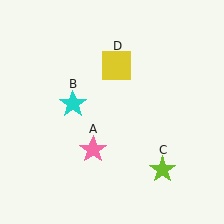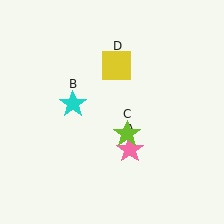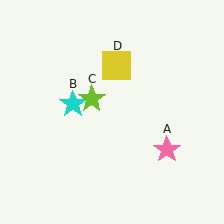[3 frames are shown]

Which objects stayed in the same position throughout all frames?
Cyan star (object B) and yellow square (object D) remained stationary.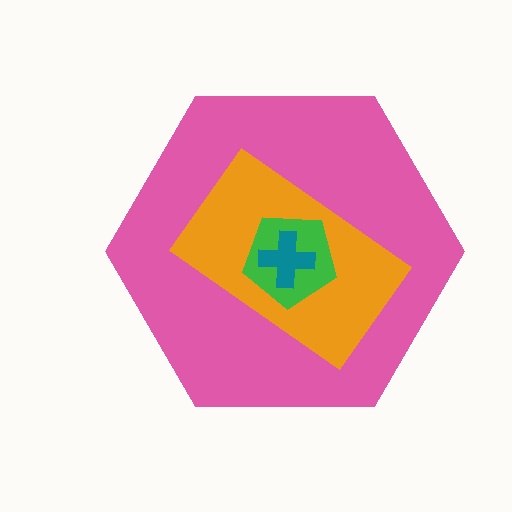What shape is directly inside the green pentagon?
The teal cross.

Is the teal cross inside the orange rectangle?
Yes.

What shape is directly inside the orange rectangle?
The green pentagon.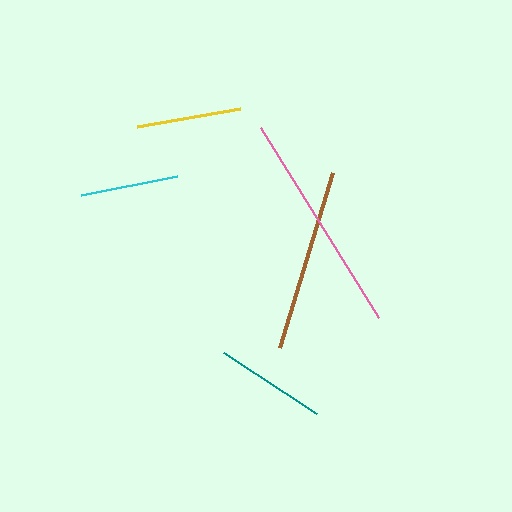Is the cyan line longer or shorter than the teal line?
The teal line is longer than the cyan line.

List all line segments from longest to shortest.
From longest to shortest: pink, brown, teal, yellow, cyan.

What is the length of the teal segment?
The teal segment is approximately 111 pixels long.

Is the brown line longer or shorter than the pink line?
The pink line is longer than the brown line.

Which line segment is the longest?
The pink line is the longest at approximately 223 pixels.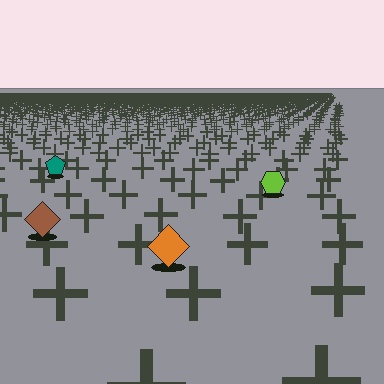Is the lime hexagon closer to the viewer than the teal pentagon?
Yes. The lime hexagon is closer — you can tell from the texture gradient: the ground texture is coarser near it.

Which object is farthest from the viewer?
The teal pentagon is farthest from the viewer. It appears smaller and the ground texture around it is denser.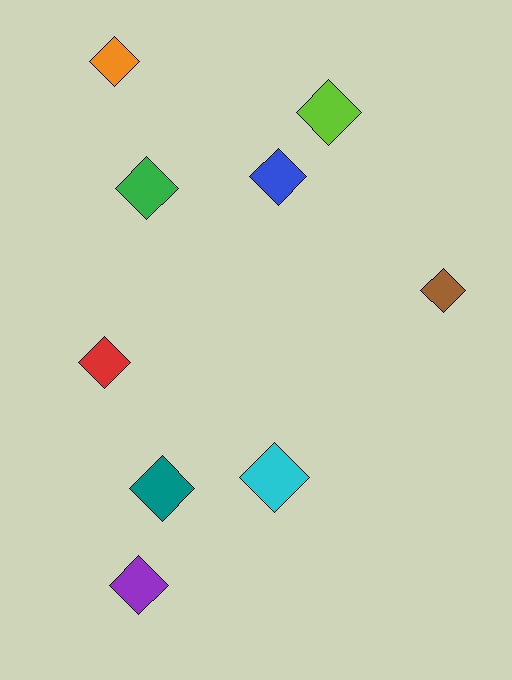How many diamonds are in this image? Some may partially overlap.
There are 9 diamonds.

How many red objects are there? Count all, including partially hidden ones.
There is 1 red object.